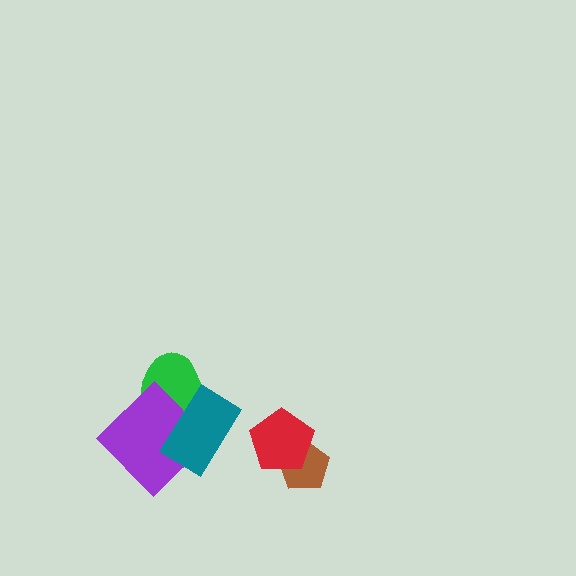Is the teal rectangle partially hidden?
No, no other shape covers it.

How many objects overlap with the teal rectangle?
2 objects overlap with the teal rectangle.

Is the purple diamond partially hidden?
Yes, it is partially covered by another shape.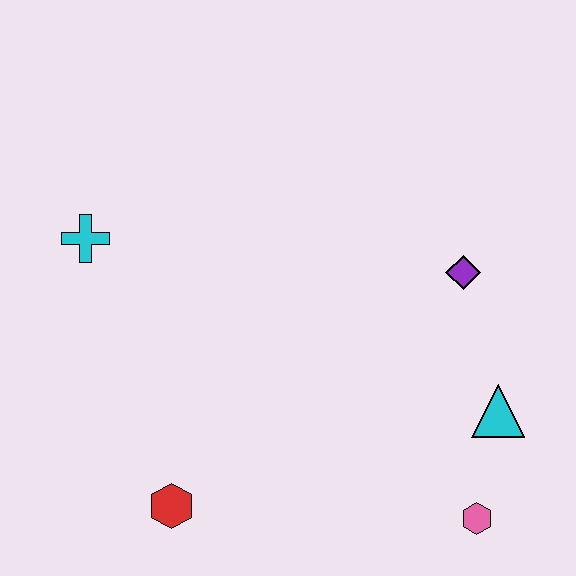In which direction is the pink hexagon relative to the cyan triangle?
The pink hexagon is below the cyan triangle.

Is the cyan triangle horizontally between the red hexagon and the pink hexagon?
No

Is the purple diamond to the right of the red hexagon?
Yes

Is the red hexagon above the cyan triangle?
No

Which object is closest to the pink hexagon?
The cyan triangle is closest to the pink hexagon.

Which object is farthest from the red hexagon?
The purple diamond is farthest from the red hexagon.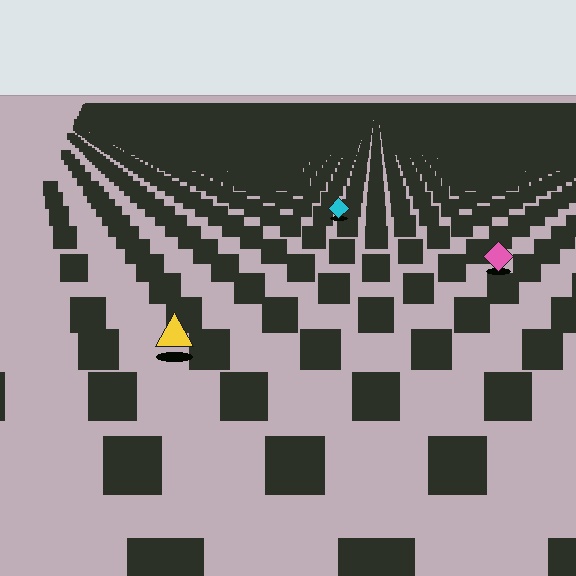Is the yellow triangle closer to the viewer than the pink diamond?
Yes. The yellow triangle is closer — you can tell from the texture gradient: the ground texture is coarser near it.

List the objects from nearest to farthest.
From nearest to farthest: the yellow triangle, the pink diamond, the cyan diamond.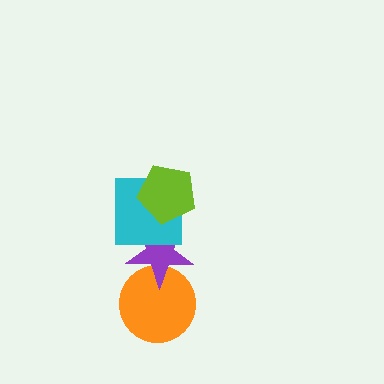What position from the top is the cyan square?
The cyan square is 2nd from the top.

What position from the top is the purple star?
The purple star is 3rd from the top.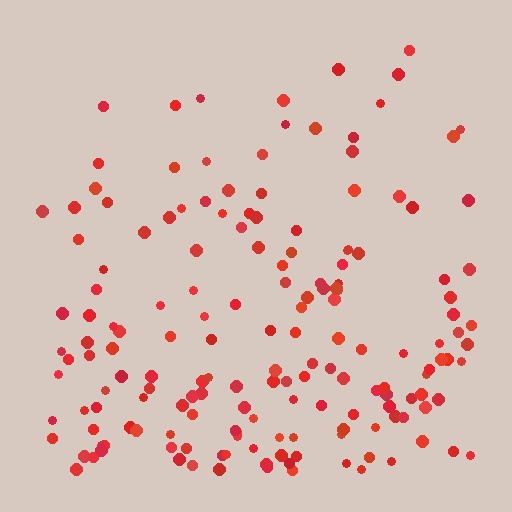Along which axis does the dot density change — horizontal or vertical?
Vertical.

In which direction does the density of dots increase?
From top to bottom, with the bottom side densest.